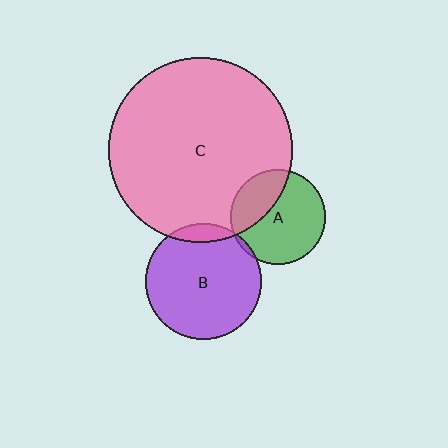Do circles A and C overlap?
Yes.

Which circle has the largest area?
Circle C (pink).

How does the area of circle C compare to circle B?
Approximately 2.6 times.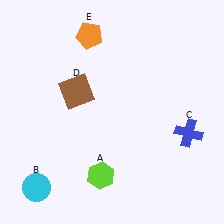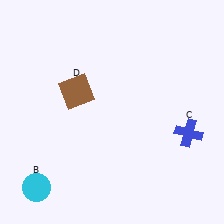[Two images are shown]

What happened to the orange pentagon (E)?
The orange pentagon (E) was removed in Image 2. It was in the top-left area of Image 1.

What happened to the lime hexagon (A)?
The lime hexagon (A) was removed in Image 2. It was in the bottom-left area of Image 1.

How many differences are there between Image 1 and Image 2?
There are 2 differences between the two images.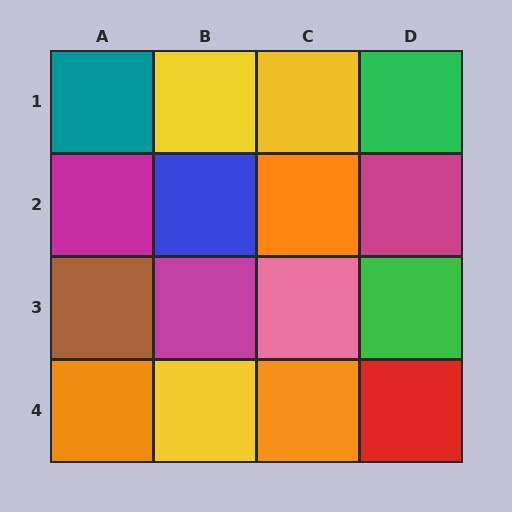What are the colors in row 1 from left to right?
Teal, yellow, yellow, green.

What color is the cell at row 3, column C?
Pink.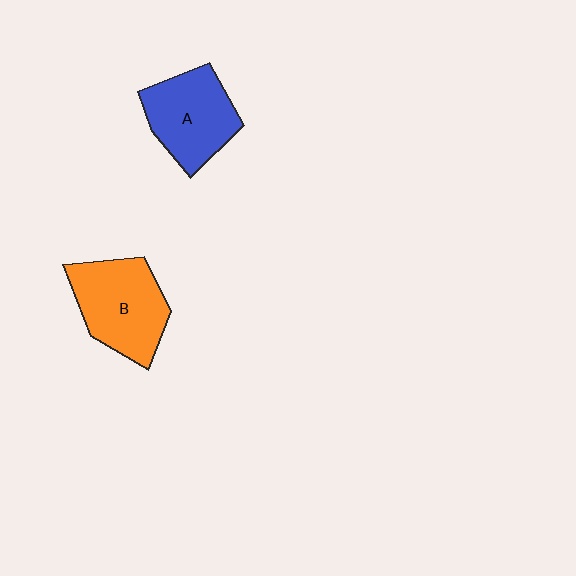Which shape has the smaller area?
Shape A (blue).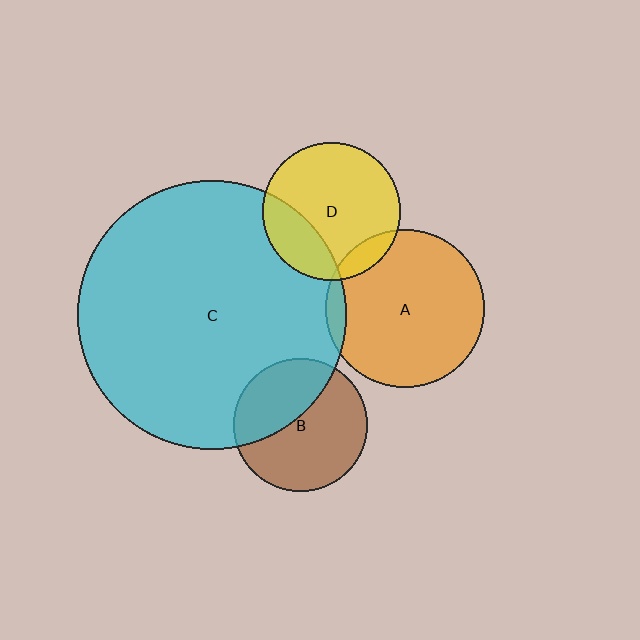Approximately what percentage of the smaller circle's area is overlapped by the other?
Approximately 10%.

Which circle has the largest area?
Circle C (cyan).